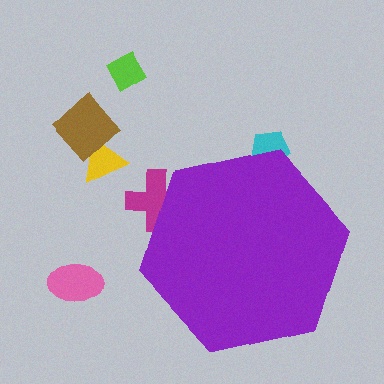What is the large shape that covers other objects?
A purple hexagon.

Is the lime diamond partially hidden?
No, the lime diamond is fully visible.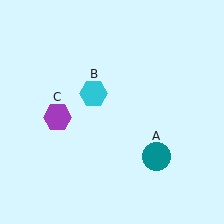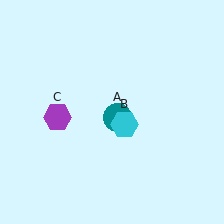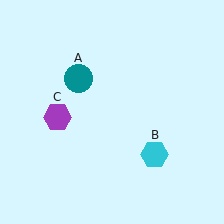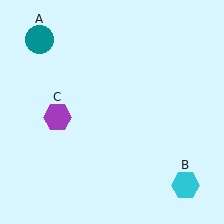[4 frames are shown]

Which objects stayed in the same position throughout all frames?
Purple hexagon (object C) remained stationary.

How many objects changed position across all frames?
2 objects changed position: teal circle (object A), cyan hexagon (object B).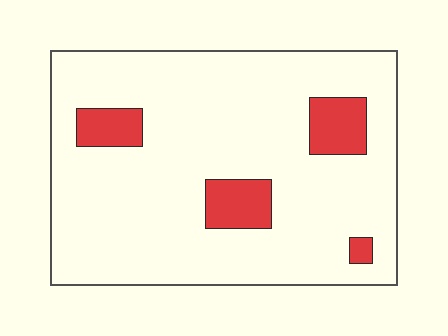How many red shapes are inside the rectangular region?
4.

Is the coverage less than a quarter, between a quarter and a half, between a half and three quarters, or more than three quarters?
Less than a quarter.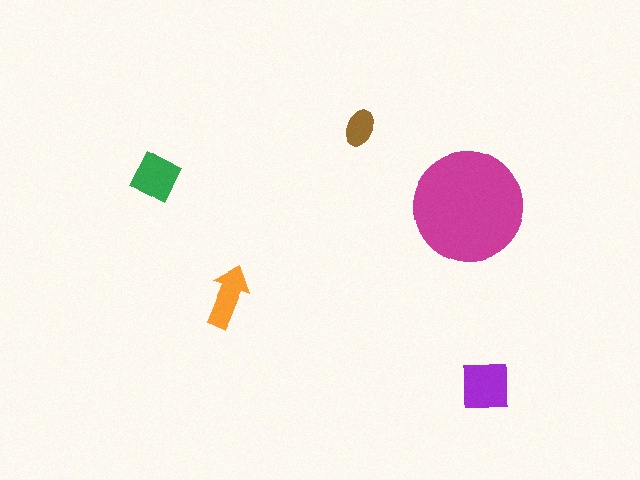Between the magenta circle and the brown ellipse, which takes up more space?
The magenta circle.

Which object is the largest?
The magenta circle.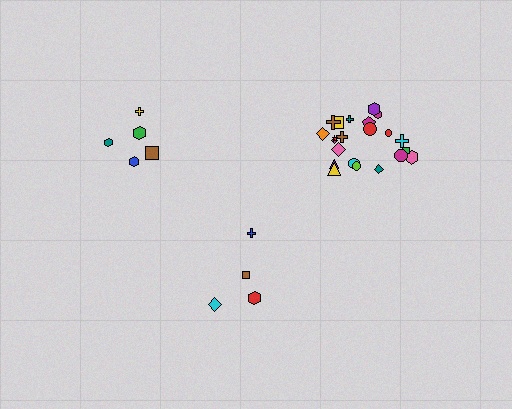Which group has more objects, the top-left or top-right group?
The top-right group.